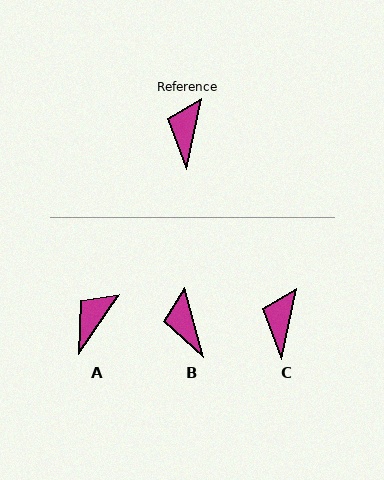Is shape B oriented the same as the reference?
No, it is off by about 28 degrees.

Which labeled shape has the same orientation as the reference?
C.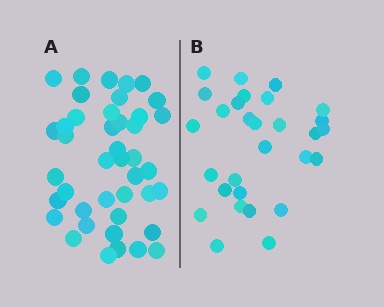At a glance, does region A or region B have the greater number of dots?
Region A (the left region) has more dots.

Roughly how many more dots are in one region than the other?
Region A has approximately 15 more dots than region B.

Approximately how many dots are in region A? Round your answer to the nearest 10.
About 40 dots. (The exact count is 42, which rounds to 40.)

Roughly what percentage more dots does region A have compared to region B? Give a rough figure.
About 45% more.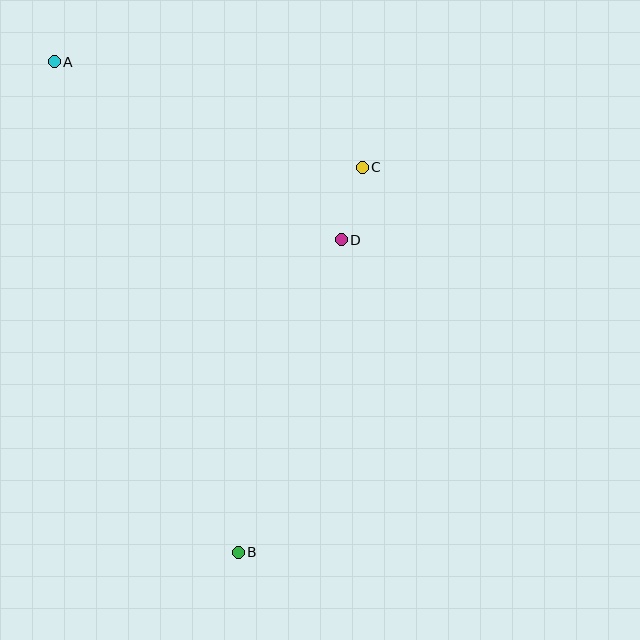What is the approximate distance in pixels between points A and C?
The distance between A and C is approximately 325 pixels.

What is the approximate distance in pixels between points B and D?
The distance between B and D is approximately 329 pixels.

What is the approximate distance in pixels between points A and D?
The distance between A and D is approximately 338 pixels.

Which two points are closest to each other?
Points C and D are closest to each other.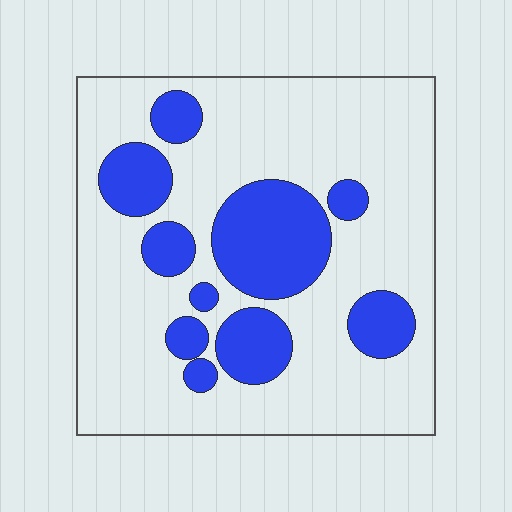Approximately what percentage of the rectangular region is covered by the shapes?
Approximately 25%.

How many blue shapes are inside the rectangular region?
10.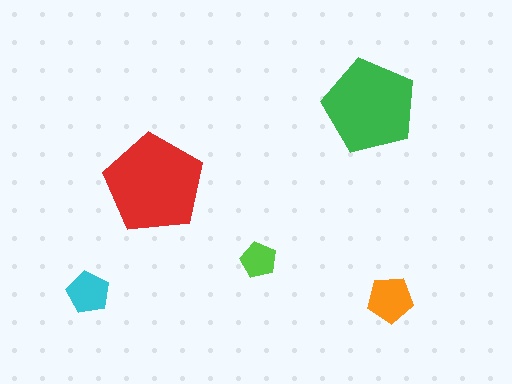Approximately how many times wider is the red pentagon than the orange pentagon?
About 2 times wider.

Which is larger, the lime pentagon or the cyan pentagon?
The cyan one.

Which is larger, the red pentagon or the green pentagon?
The red one.